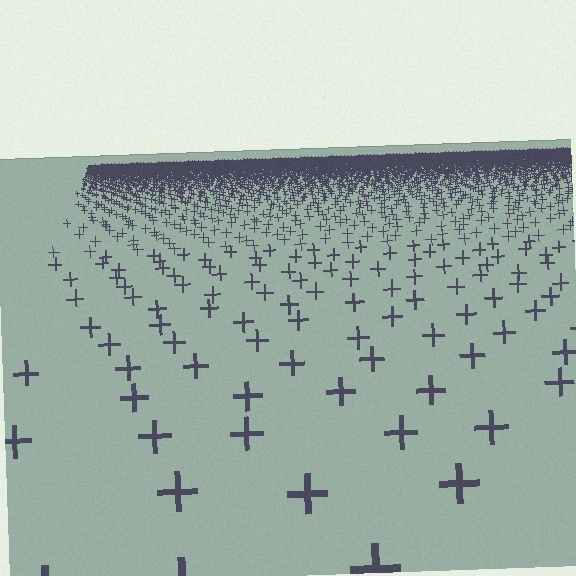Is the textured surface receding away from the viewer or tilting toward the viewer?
The surface is receding away from the viewer. Texture elements get smaller and denser toward the top.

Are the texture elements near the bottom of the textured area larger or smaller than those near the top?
Larger. Near the bottom, elements are closer to the viewer and appear at a bigger on-screen size.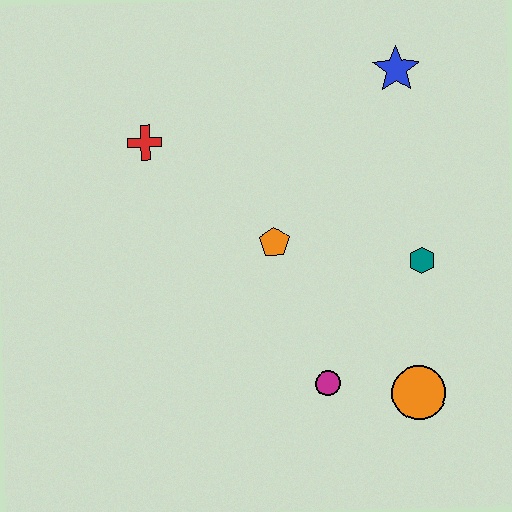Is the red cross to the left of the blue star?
Yes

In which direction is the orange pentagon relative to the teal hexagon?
The orange pentagon is to the left of the teal hexagon.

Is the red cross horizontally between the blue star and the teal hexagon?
No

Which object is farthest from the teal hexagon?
The red cross is farthest from the teal hexagon.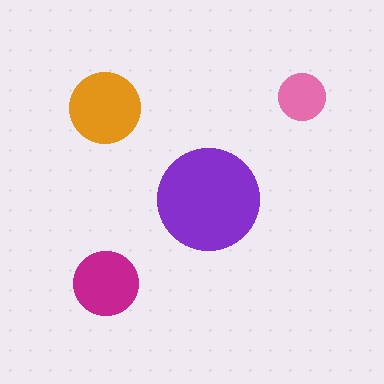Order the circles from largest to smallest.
the purple one, the orange one, the magenta one, the pink one.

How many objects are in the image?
There are 4 objects in the image.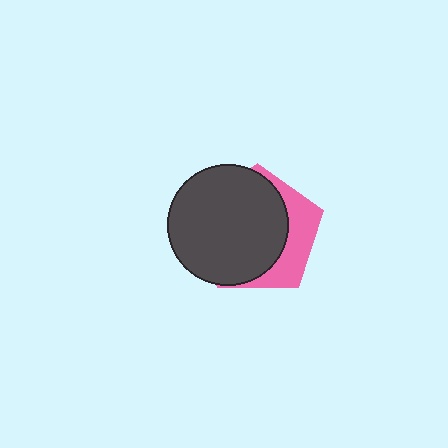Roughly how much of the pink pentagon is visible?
A small part of it is visible (roughly 31%).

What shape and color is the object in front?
The object in front is a dark gray circle.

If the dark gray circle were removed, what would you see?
You would see the complete pink pentagon.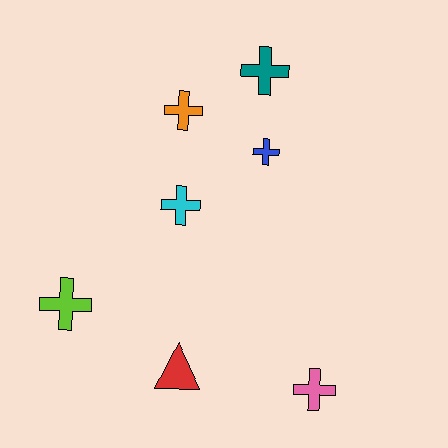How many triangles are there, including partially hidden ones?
There is 1 triangle.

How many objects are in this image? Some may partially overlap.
There are 7 objects.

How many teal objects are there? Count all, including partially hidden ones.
There is 1 teal object.